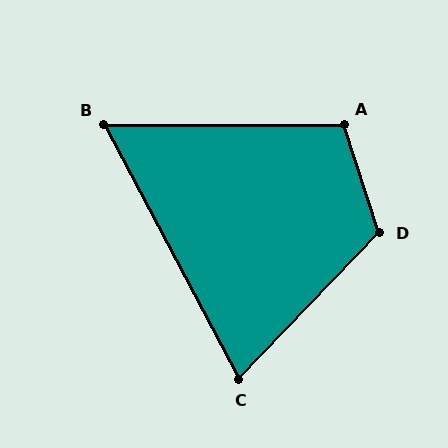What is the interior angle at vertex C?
Approximately 72 degrees (acute).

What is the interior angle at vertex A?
Approximately 108 degrees (obtuse).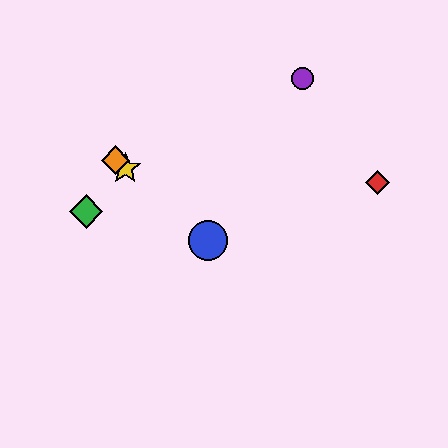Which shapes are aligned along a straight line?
The blue circle, the yellow star, the orange diamond are aligned along a straight line.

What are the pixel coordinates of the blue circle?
The blue circle is at (208, 240).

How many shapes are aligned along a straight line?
3 shapes (the blue circle, the yellow star, the orange diamond) are aligned along a straight line.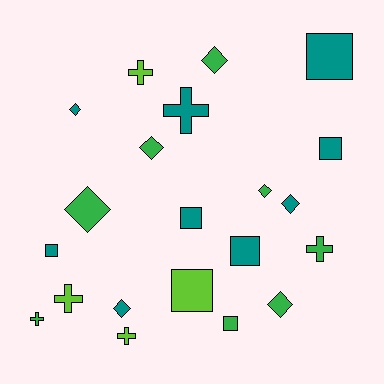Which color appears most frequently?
Teal, with 9 objects.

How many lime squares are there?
There is 1 lime square.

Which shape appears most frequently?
Diamond, with 8 objects.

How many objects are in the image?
There are 21 objects.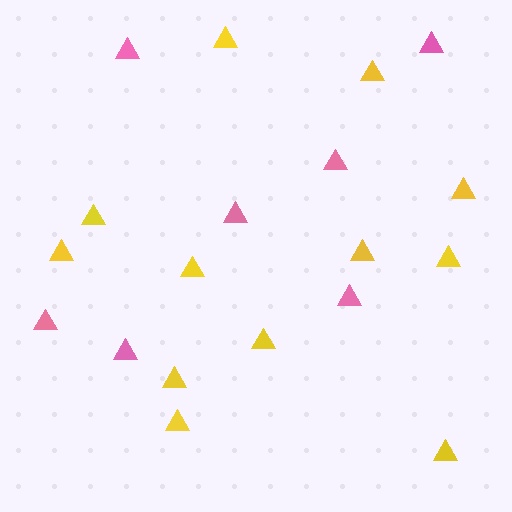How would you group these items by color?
There are 2 groups: one group of pink triangles (7) and one group of yellow triangles (12).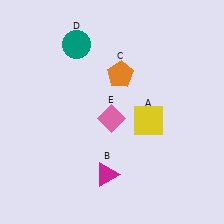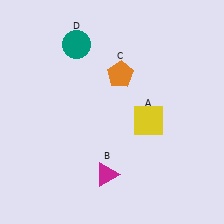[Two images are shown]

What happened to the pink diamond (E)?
The pink diamond (E) was removed in Image 2. It was in the bottom-left area of Image 1.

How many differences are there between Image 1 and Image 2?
There is 1 difference between the two images.